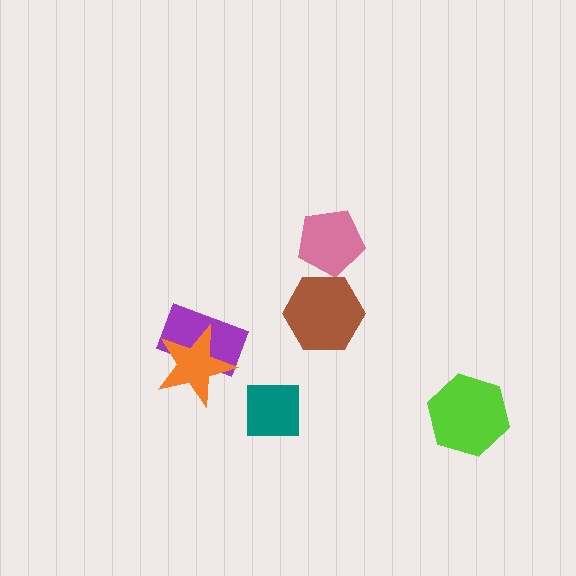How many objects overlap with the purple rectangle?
1 object overlaps with the purple rectangle.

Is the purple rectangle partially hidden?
Yes, it is partially covered by another shape.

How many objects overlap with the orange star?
1 object overlaps with the orange star.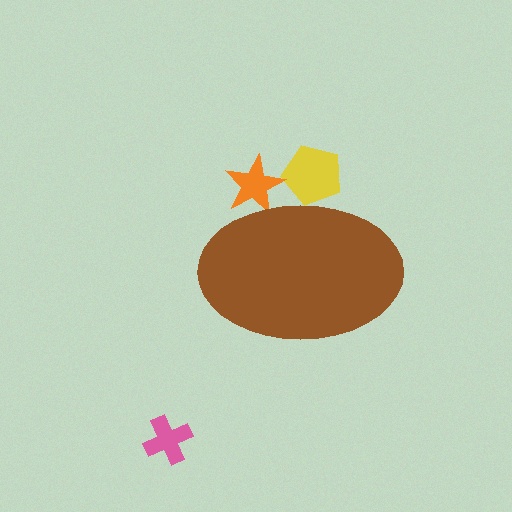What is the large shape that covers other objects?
A brown ellipse.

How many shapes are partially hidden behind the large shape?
2 shapes are partially hidden.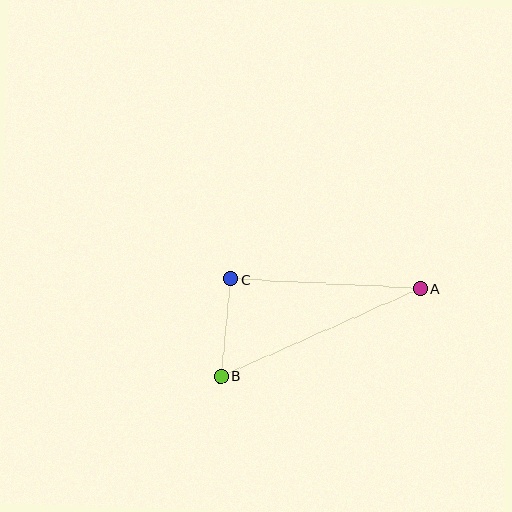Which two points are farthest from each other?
Points A and B are farthest from each other.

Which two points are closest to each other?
Points B and C are closest to each other.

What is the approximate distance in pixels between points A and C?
The distance between A and C is approximately 190 pixels.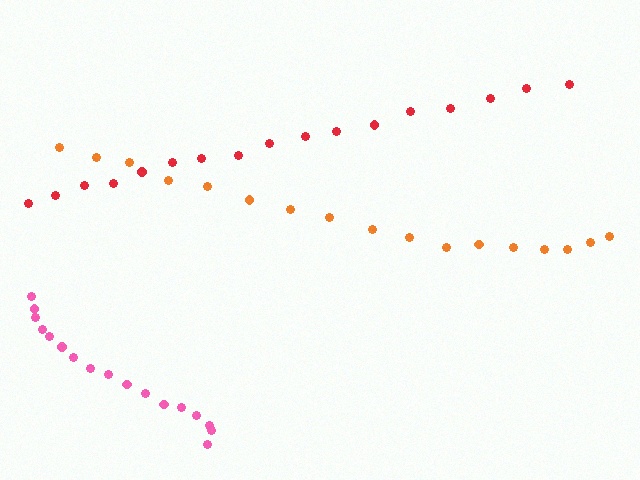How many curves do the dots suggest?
There are 3 distinct paths.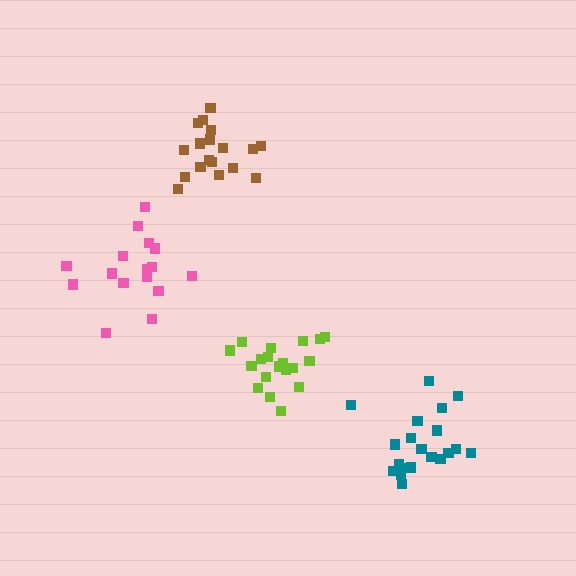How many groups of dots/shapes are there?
There are 4 groups.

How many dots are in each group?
Group 1: 19 dots, Group 2: 20 dots, Group 3: 18 dots, Group 4: 16 dots (73 total).